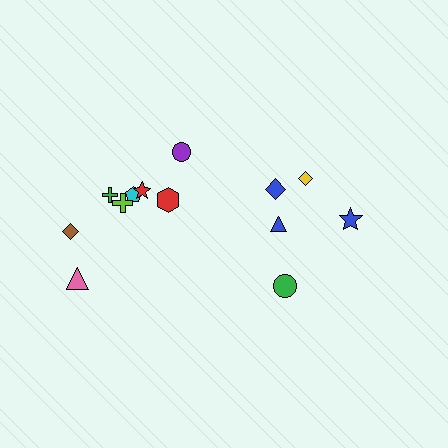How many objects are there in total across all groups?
There are 13 objects.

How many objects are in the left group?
There are 8 objects.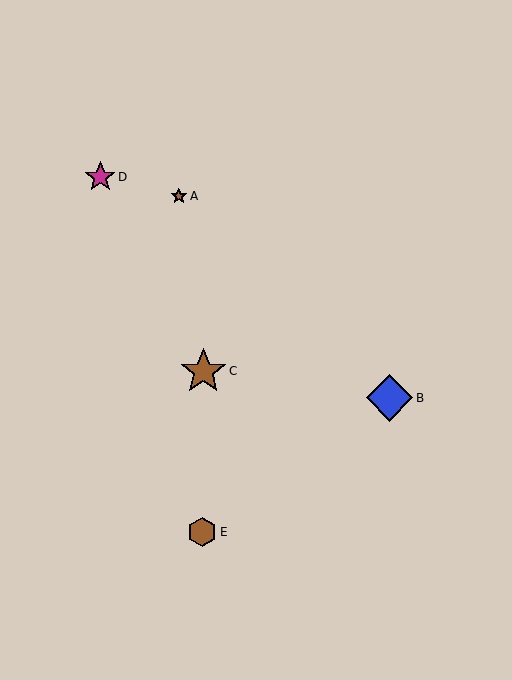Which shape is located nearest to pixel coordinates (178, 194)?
The brown star (labeled A) at (179, 196) is nearest to that location.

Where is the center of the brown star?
The center of the brown star is at (203, 371).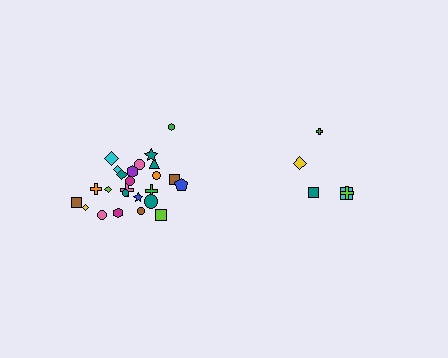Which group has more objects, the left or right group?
The left group.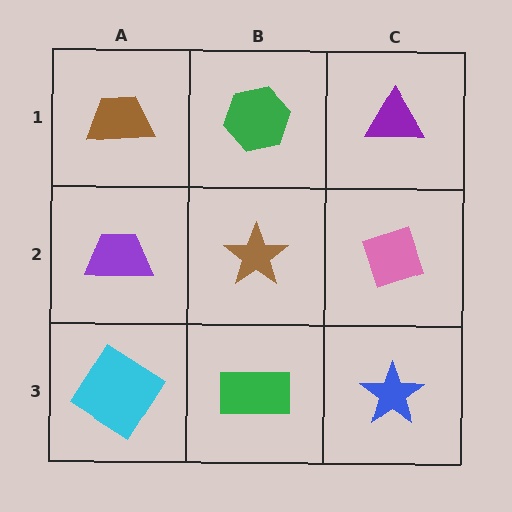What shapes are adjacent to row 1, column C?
A pink diamond (row 2, column C), a green hexagon (row 1, column B).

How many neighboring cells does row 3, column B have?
3.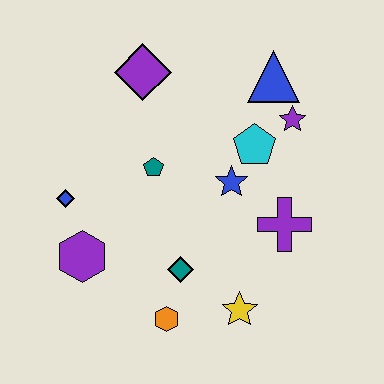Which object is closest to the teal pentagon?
The blue star is closest to the teal pentagon.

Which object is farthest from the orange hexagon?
The blue triangle is farthest from the orange hexagon.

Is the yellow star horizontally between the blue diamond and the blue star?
No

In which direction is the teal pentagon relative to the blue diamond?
The teal pentagon is to the right of the blue diamond.